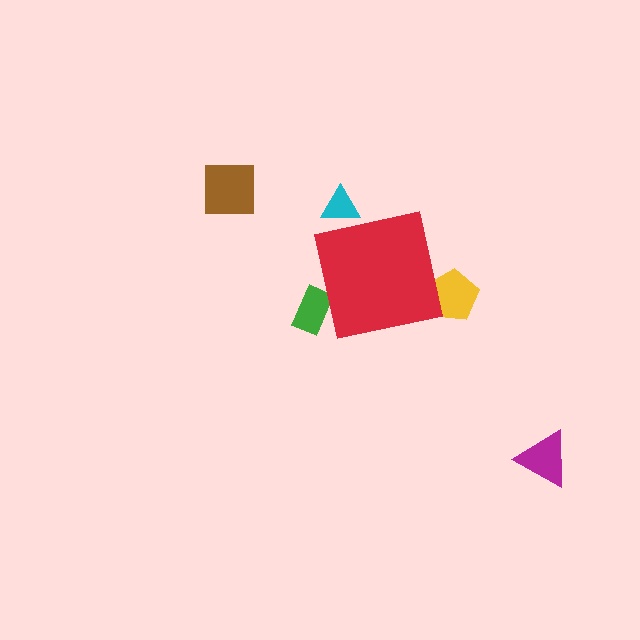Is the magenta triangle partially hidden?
No, the magenta triangle is fully visible.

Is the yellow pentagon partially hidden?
Yes, the yellow pentagon is partially hidden behind the red square.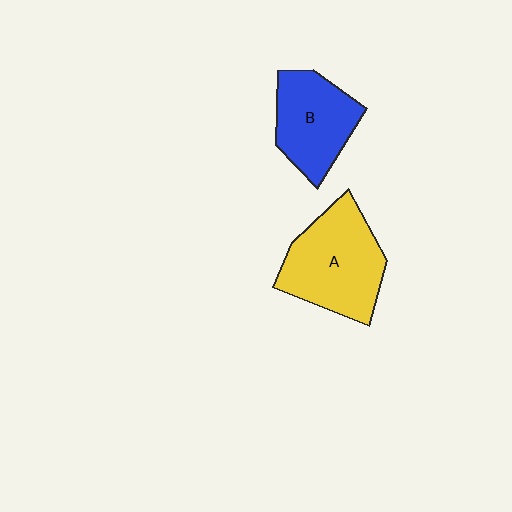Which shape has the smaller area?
Shape B (blue).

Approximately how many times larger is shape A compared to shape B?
Approximately 1.3 times.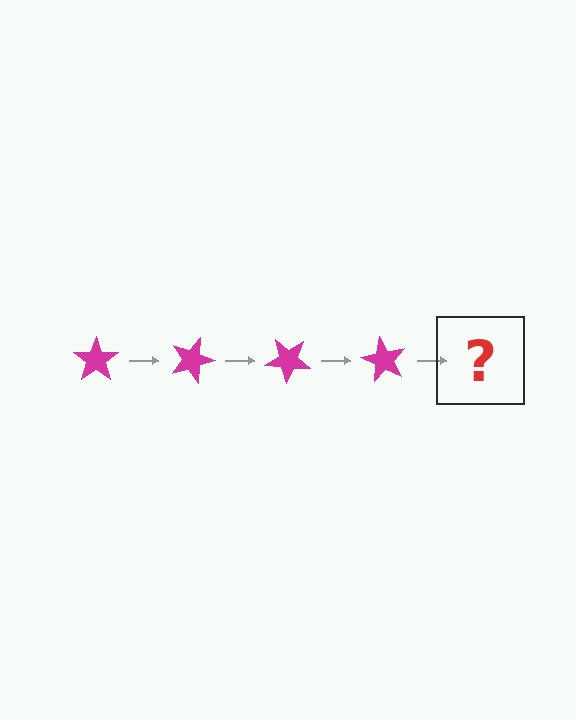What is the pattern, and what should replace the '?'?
The pattern is that the star rotates 20 degrees each step. The '?' should be a magenta star rotated 80 degrees.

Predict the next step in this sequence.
The next step is a magenta star rotated 80 degrees.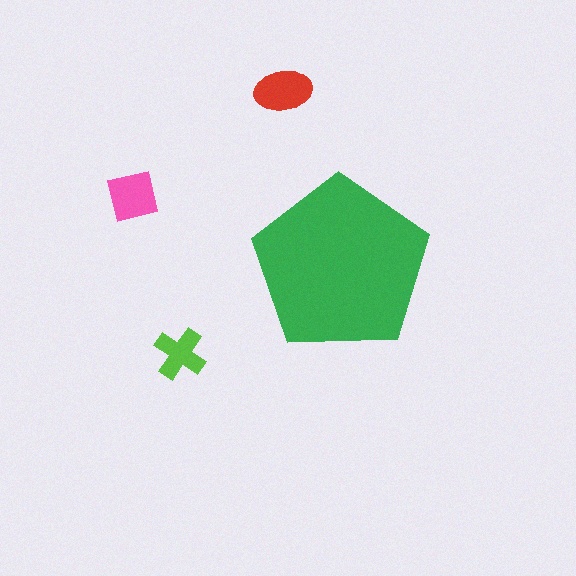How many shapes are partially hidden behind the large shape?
0 shapes are partially hidden.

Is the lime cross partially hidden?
No, the lime cross is fully visible.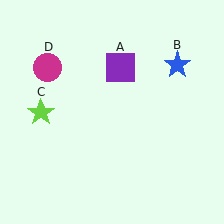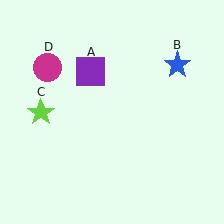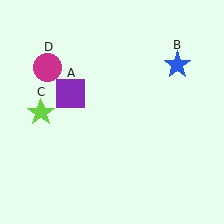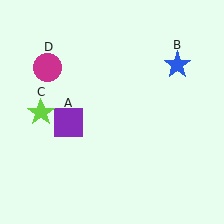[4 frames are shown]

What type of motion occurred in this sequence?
The purple square (object A) rotated counterclockwise around the center of the scene.